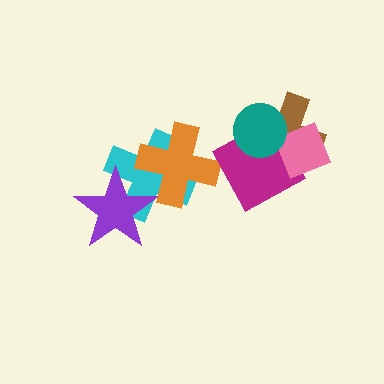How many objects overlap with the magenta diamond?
3 objects overlap with the magenta diamond.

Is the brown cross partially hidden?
Yes, it is partially covered by another shape.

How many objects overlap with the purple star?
2 objects overlap with the purple star.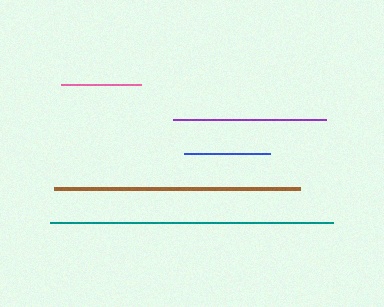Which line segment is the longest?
The teal line is the longest at approximately 283 pixels.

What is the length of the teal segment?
The teal segment is approximately 283 pixels long.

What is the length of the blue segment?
The blue segment is approximately 87 pixels long.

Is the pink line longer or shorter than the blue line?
The blue line is longer than the pink line.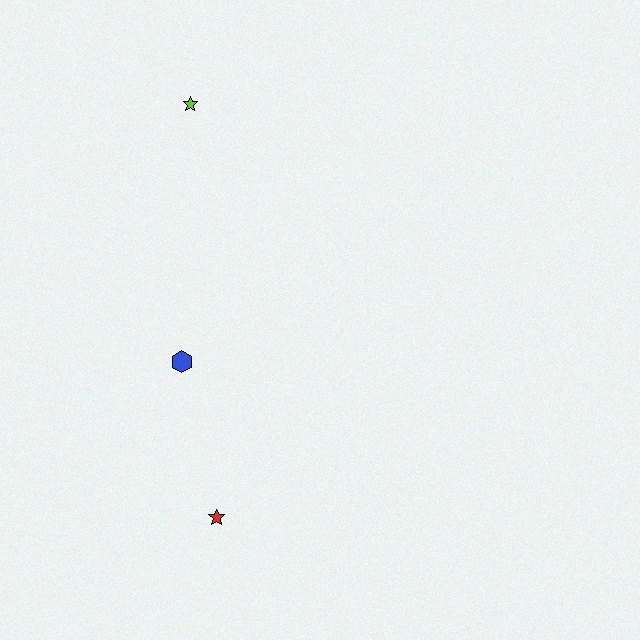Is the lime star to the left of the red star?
Yes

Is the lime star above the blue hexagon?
Yes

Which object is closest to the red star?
The blue hexagon is closest to the red star.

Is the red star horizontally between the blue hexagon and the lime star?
No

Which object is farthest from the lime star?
The red star is farthest from the lime star.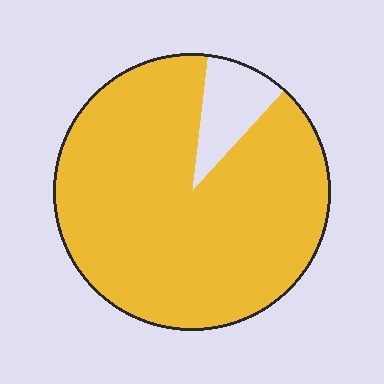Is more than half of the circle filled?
Yes.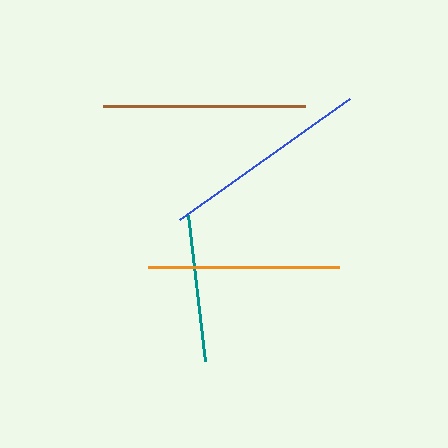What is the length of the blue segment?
The blue segment is approximately 209 pixels long.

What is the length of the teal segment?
The teal segment is approximately 148 pixels long.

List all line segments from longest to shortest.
From longest to shortest: blue, brown, orange, teal.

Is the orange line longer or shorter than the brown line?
The brown line is longer than the orange line.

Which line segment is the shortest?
The teal line is the shortest at approximately 148 pixels.